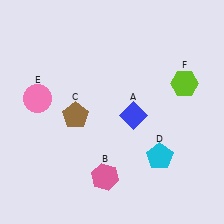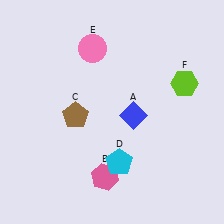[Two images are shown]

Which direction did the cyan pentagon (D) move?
The cyan pentagon (D) moved left.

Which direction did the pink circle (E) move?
The pink circle (E) moved right.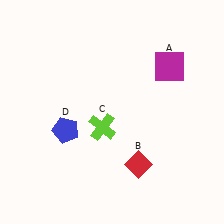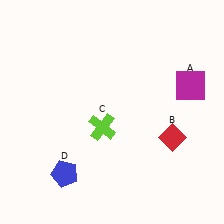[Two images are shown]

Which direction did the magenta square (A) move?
The magenta square (A) moved right.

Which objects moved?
The objects that moved are: the magenta square (A), the red diamond (B), the blue pentagon (D).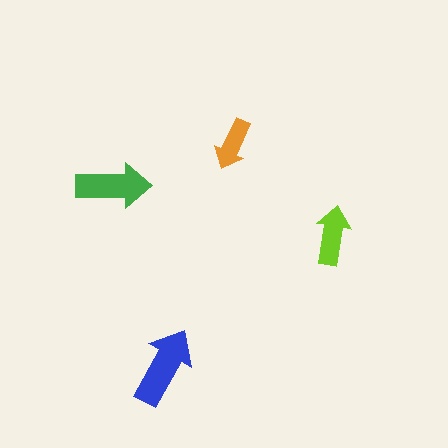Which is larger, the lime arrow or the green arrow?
The green one.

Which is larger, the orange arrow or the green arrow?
The green one.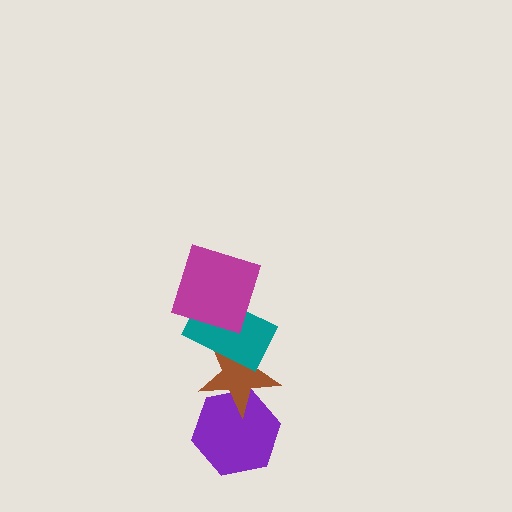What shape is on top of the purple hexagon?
The brown star is on top of the purple hexagon.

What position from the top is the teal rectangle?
The teal rectangle is 2nd from the top.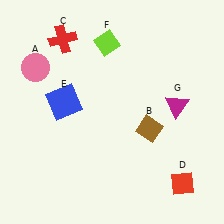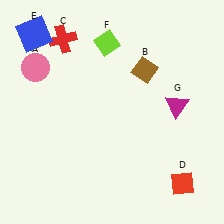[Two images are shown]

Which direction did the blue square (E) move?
The blue square (E) moved up.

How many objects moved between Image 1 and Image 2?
2 objects moved between the two images.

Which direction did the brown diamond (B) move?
The brown diamond (B) moved up.